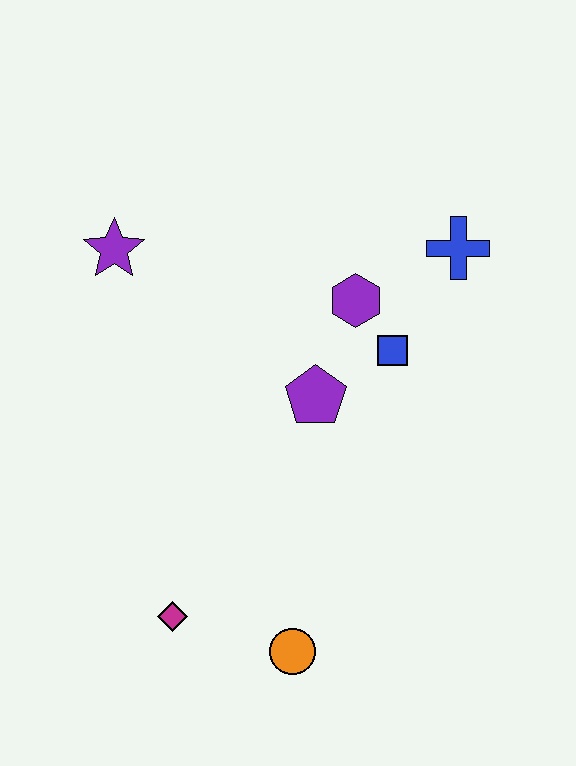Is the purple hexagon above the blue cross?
No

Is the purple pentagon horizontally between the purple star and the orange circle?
No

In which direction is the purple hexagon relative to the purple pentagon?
The purple hexagon is above the purple pentagon.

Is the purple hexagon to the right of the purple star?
Yes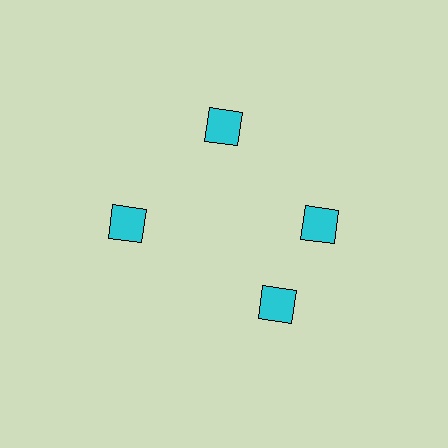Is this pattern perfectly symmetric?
No. The 4 cyan diamonds are arranged in a ring, but one element near the 6 o'clock position is rotated out of alignment along the ring, breaking the 4-fold rotational symmetry.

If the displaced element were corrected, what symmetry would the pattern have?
It would have 4-fold rotational symmetry — the pattern would map onto itself every 90 degrees.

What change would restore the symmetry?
The symmetry would be restored by rotating it back into even spacing with its neighbors so that all 4 diamonds sit at equal angles and equal distance from the center.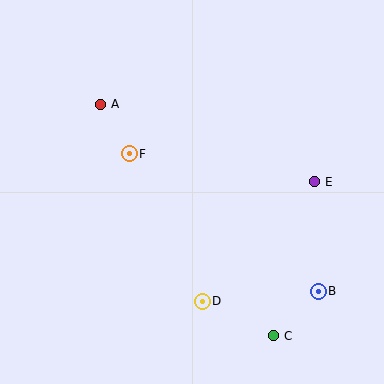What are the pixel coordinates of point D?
Point D is at (202, 301).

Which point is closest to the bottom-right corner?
Point B is closest to the bottom-right corner.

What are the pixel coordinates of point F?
Point F is at (129, 154).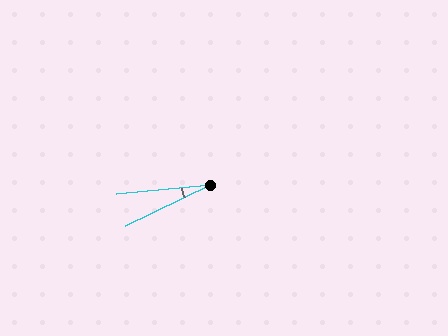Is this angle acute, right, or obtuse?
It is acute.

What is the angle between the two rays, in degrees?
Approximately 21 degrees.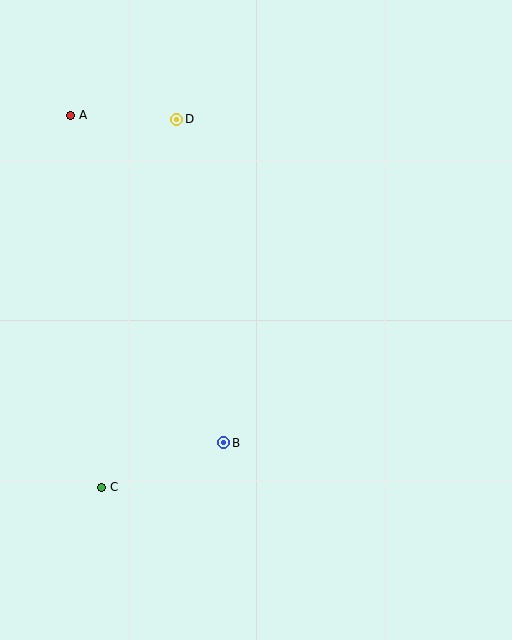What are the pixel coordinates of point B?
Point B is at (224, 443).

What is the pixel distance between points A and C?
The distance between A and C is 373 pixels.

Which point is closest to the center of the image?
Point B at (224, 443) is closest to the center.